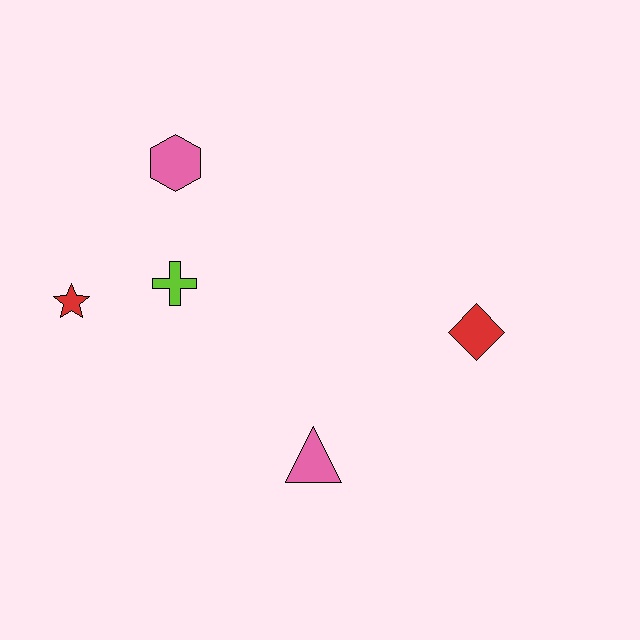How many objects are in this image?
There are 5 objects.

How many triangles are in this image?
There is 1 triangle.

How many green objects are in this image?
There are no green objects.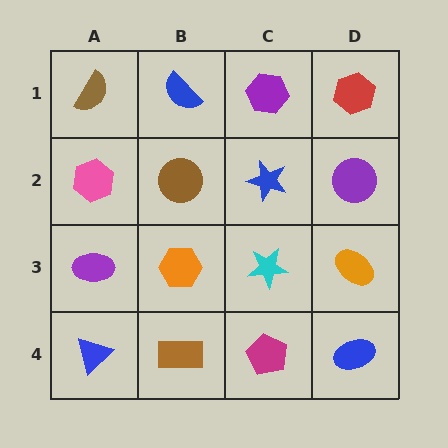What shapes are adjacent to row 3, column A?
A pink hexagon (row 2, column A), a blue triangle (row 4, column A), an orange hexagon (row 3, column B).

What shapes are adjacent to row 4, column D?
An orange ellipse (row 3, column D), a magenta pentagon (row 4, column C).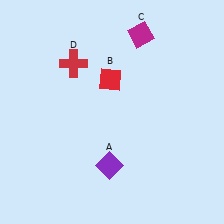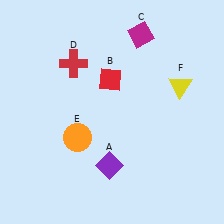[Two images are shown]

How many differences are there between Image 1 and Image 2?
There are 2 differences between the two images.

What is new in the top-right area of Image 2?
A yellow triangle (F) was added in the top-right area of Image 2.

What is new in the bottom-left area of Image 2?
An orange circle (E) was added in the bottom-left area of Image 2.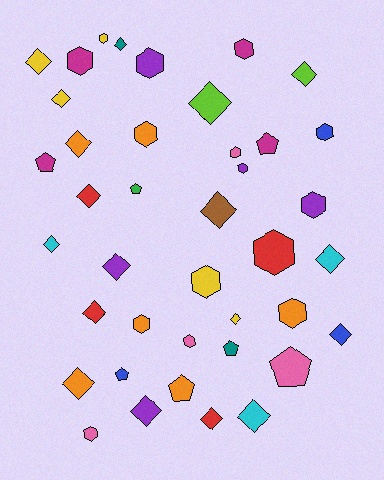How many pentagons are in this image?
There are 7 pentagons.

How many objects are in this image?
There are 40 objects.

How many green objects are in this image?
There is 1 green object.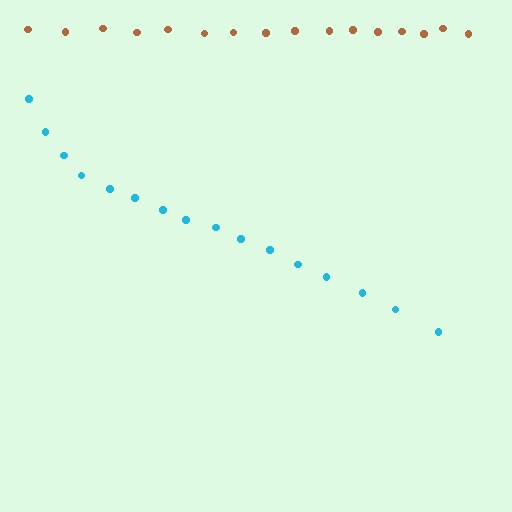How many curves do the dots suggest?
There are 2 distinct paths.